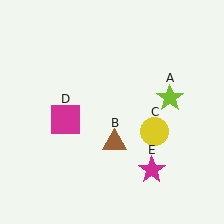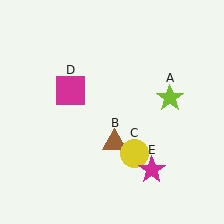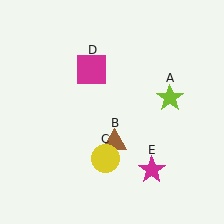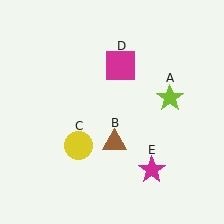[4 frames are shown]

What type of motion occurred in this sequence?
The yellow circle (object C), magenta square (object D) rotated clockwise around the center of the scene.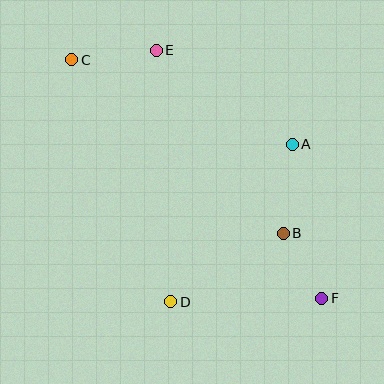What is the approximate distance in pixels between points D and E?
The distance between D and E is approximately 252 pixels.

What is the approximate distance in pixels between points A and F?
The distance between A and F is approximately 157 pixels.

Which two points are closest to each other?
Points B and F are closest to each other.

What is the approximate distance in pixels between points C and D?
The distance between C and D is approximately 261 pixels.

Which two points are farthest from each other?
Points C and F are farthest from each other.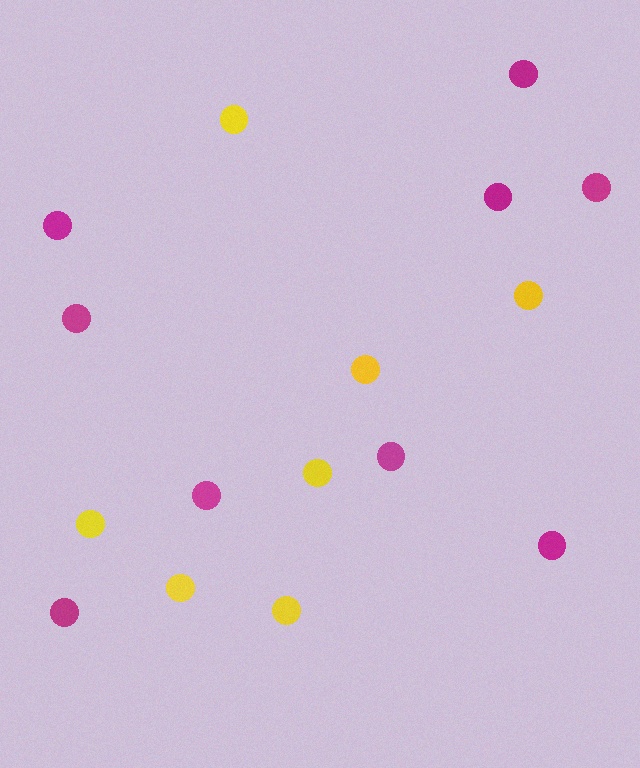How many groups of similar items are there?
There are 2 groups: one group of yellow circles (7) and one group of magenta circles (9).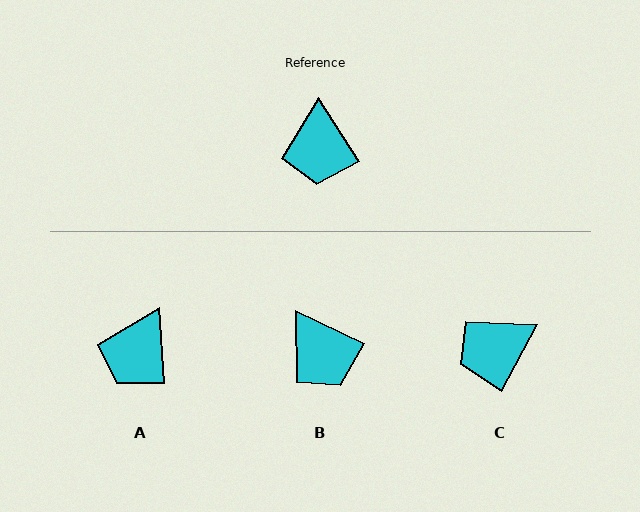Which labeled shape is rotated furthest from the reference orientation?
C, about 61 degrees away.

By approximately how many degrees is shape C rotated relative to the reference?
Approximately 61 degrees clockwise.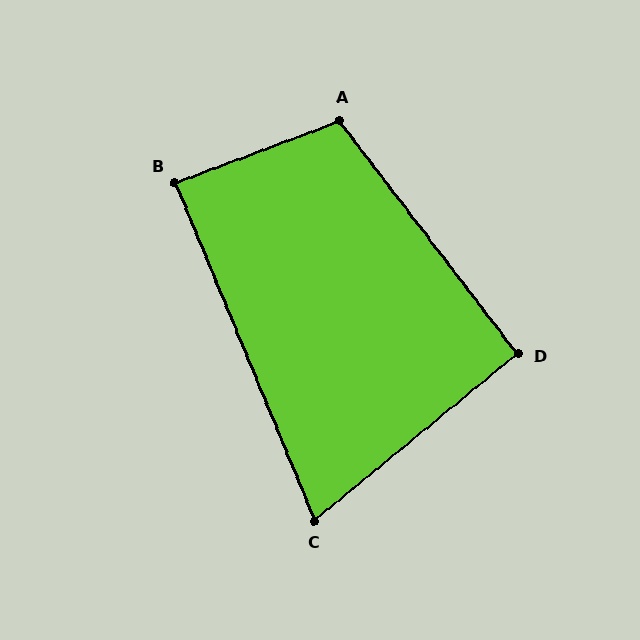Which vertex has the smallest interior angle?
C, at approximately 73 degrees.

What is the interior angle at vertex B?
Approximately 88 degrees (approximately right).